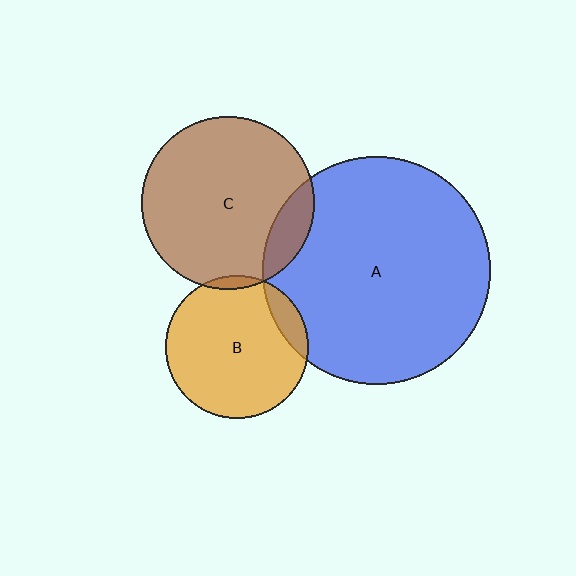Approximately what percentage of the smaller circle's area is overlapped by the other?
Approximately 5%.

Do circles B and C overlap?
Yes.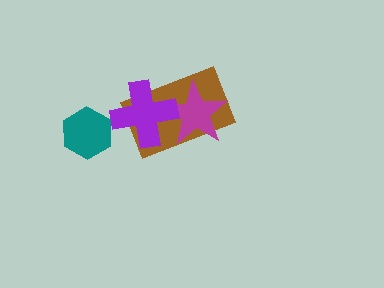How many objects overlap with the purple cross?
2 objects overlap with the purple cross.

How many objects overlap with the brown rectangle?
2 objects overlap with the brown rectangle.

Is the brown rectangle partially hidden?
Yes, it is partially covered by another shape.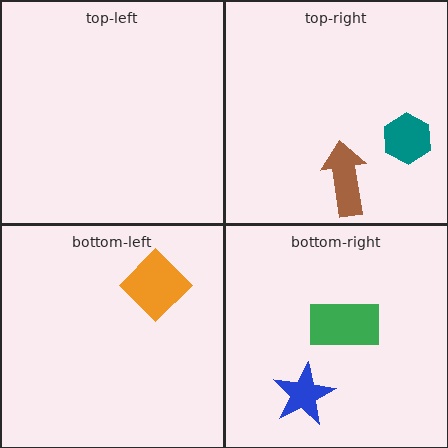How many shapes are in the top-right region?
2.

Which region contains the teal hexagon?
The top-right region.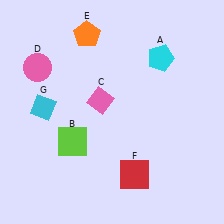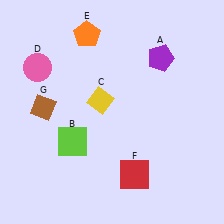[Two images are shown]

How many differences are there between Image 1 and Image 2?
There are 3 differences between the two images.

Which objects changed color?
A changed from cyan to purple. C changed from pink to yellow. G changed from cyan to brown.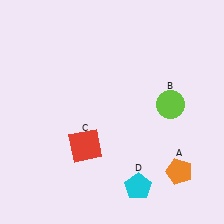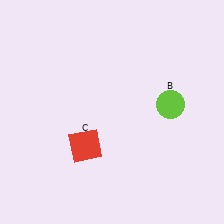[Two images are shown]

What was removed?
The orange pentagon (A), the cyan pentagon (D) were removed in Image 2.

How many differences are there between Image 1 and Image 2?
There are 2 differences between the two images.